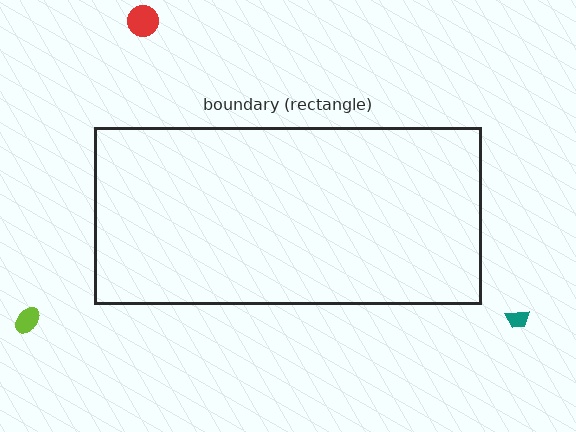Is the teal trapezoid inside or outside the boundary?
Outside.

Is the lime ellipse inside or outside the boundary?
Outside.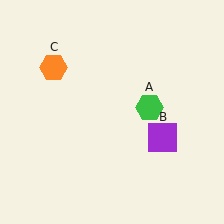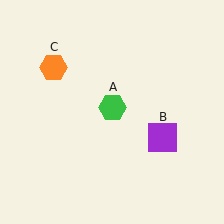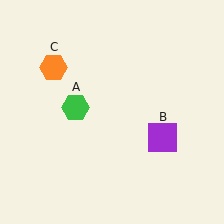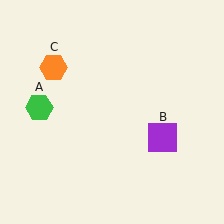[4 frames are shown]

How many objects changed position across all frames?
1 object changed position: green hexagon (object A).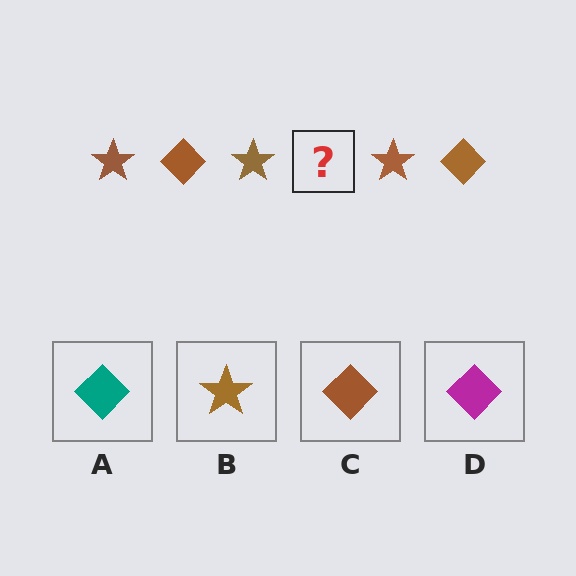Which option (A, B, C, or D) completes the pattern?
C.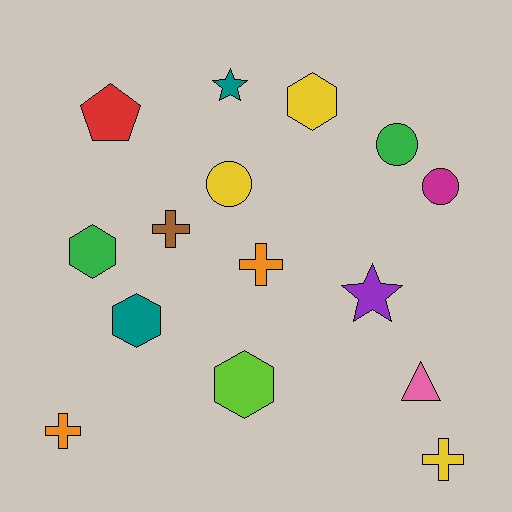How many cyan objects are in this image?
There are no cyan objects.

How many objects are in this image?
There are 15 objects.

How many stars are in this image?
There are 2 stars.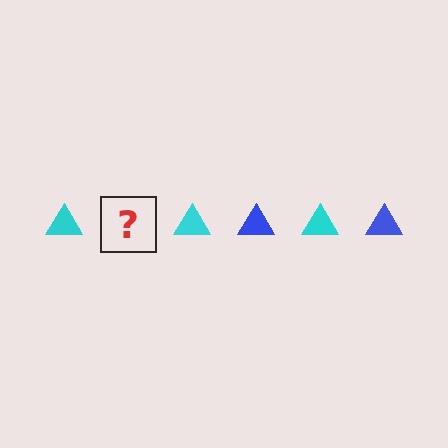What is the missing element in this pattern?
The missing element is a blue triangle.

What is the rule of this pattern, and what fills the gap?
The rule is that the pattern cycles through cyan, blue triangles. The gap should be filled with a blue triangle.